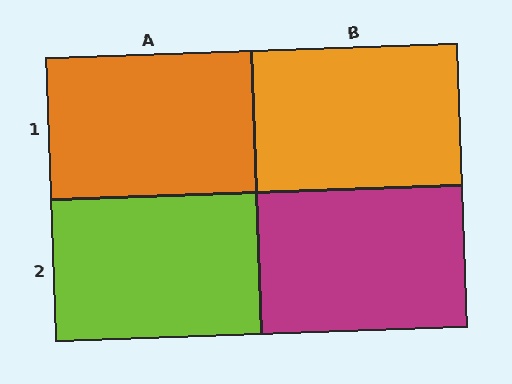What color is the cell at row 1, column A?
Orange.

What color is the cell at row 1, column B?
Orange.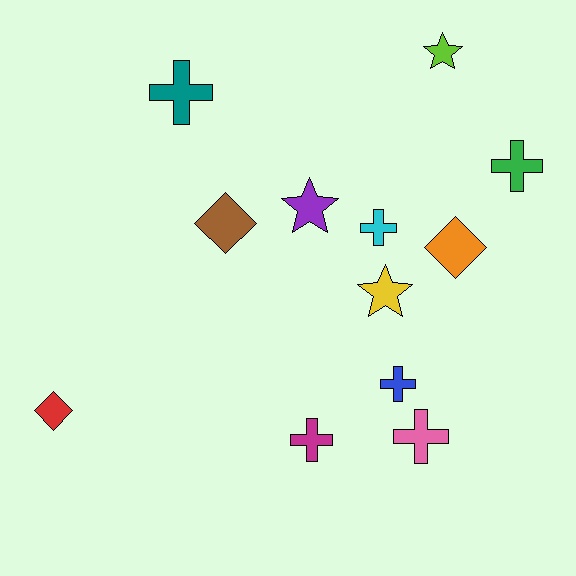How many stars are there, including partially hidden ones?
There are 3 stars.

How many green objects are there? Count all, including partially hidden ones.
There is 1 green object.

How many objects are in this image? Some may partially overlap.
There are 12 objects.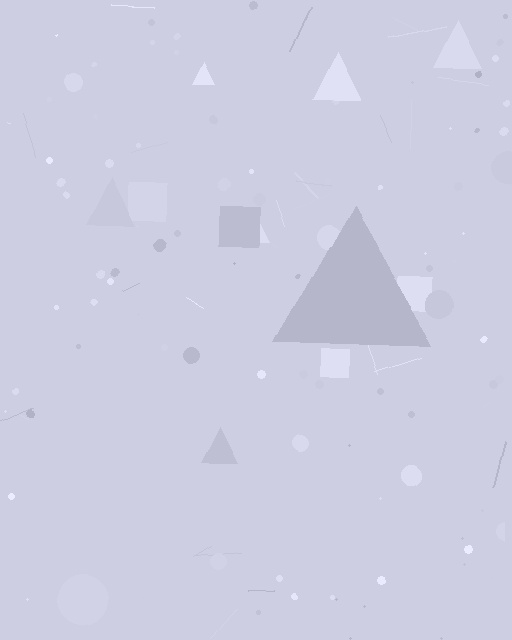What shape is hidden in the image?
A triangle is hidden in the image.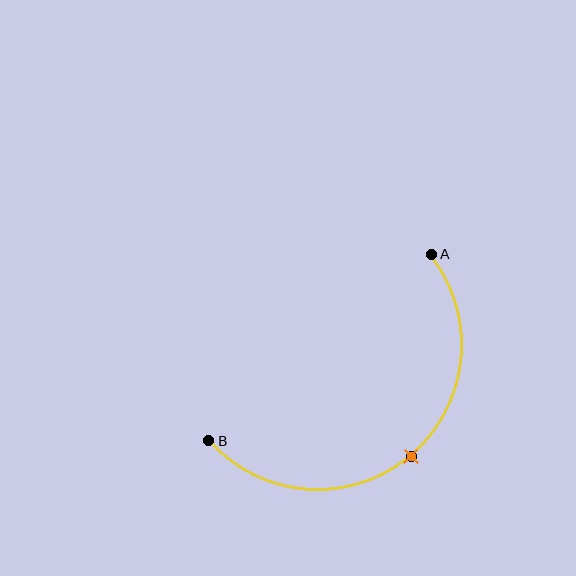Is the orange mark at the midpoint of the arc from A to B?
Yes. The orange mark lies on the arc at equal arc-length from both A and B — it is the arc midpoint.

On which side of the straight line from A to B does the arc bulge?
The arc bulges below and to the right of the straight line connecting A and B.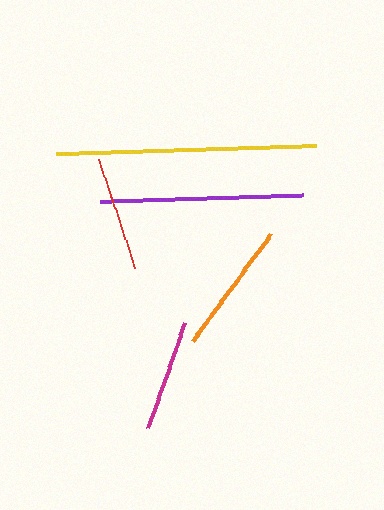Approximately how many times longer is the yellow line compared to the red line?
The yellow line is approximately 2.3 times the length of the red line.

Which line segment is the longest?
The yellow line is the longest at approximately 260 pixels.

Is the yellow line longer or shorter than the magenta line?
The yellow line is longer than the magenta line.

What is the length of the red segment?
The red segment is approximately 115 pixels long.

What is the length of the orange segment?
The orange segment is approximately 133 pixels long.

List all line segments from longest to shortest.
From longest to shortest: yellow, purple, orange, red, magenta.